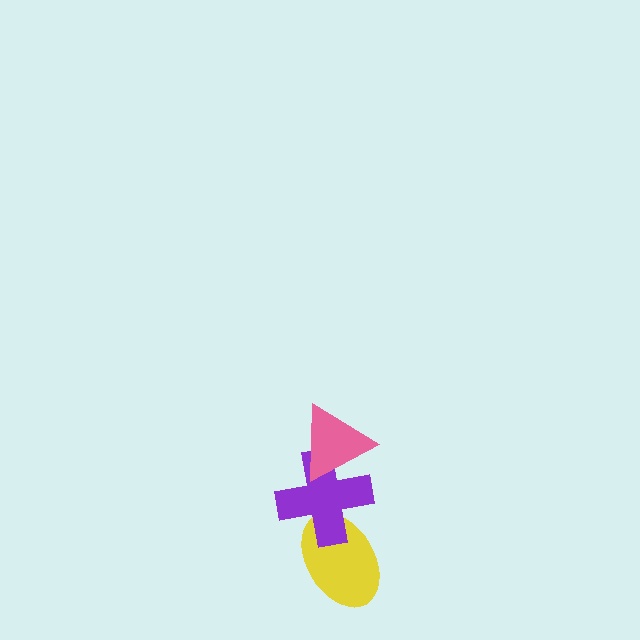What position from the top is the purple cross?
The purple cross is 2nd from the top.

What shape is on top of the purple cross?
The pink triangle is on top of the purple cross.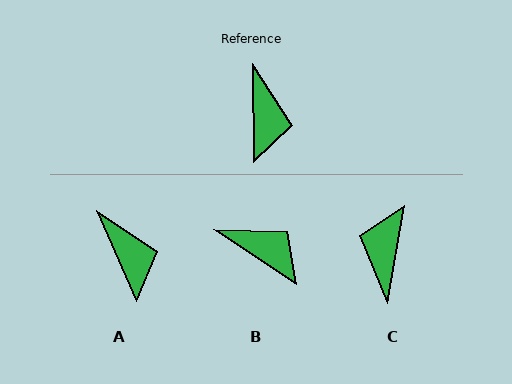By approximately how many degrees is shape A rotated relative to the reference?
Approximately 24 degrees counter-clockwise.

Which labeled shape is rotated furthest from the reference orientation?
C, about 170 degrees away.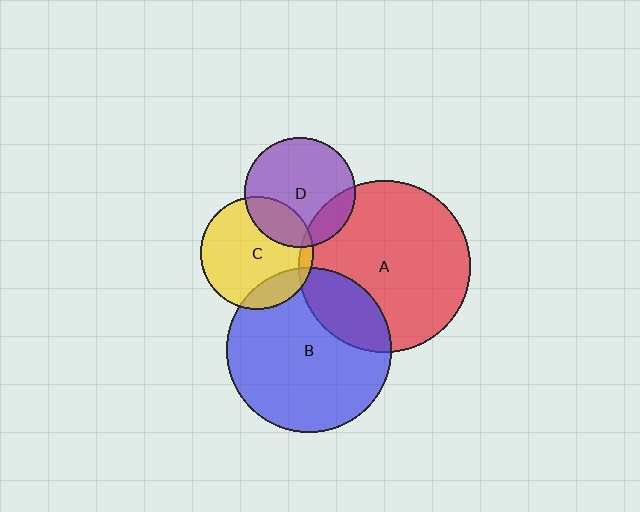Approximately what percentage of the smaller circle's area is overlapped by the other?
Approximately 25%.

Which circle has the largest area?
Circle A (red).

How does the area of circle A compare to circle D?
Approximately 2.4 times.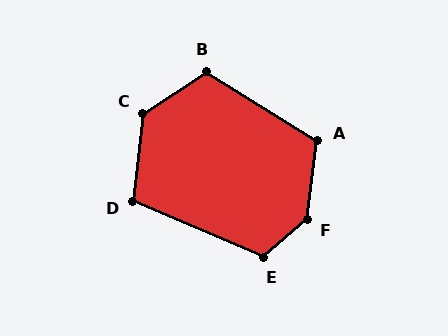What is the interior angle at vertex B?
Approximately 115 degrees (obtuse).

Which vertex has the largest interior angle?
F, at approximately 139 degrees.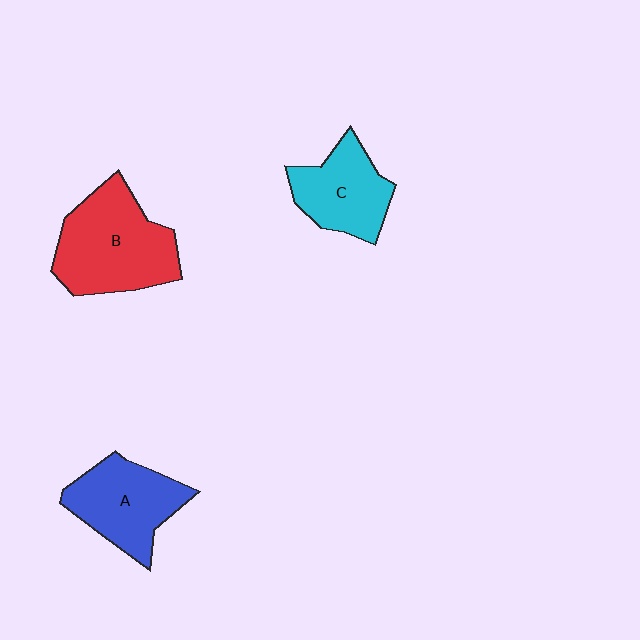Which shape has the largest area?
Shape B (red).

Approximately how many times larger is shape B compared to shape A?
Approximately 1.3 times.